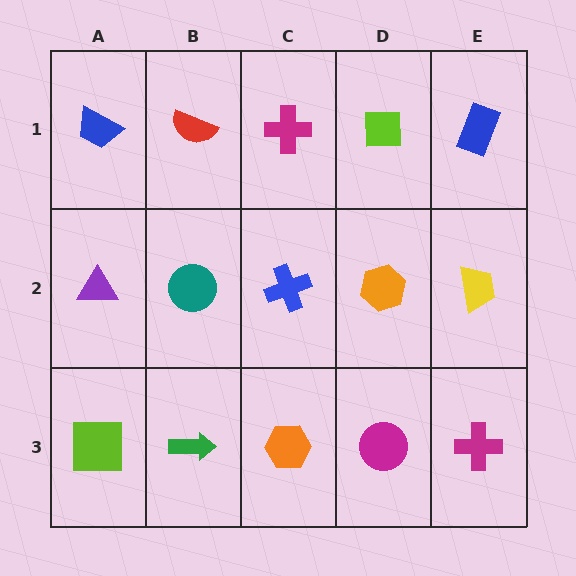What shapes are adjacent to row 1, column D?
An orange hexagon (row 2, column D), a magenta cross (row 1, column C), a blue rectangle (row 1, column E).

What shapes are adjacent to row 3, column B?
A teal circle (row 2, column B), a lime square (row 3, column A), an orange hexagon (row 3, column C).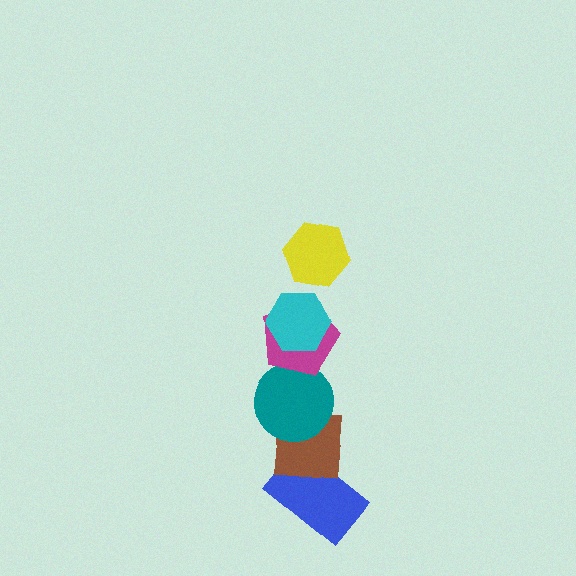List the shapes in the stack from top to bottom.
From top to bottom: the yellow hexagon, the cyan hexagon, the magenta pentagon, the teal circle, the brown square, the blue rectangle.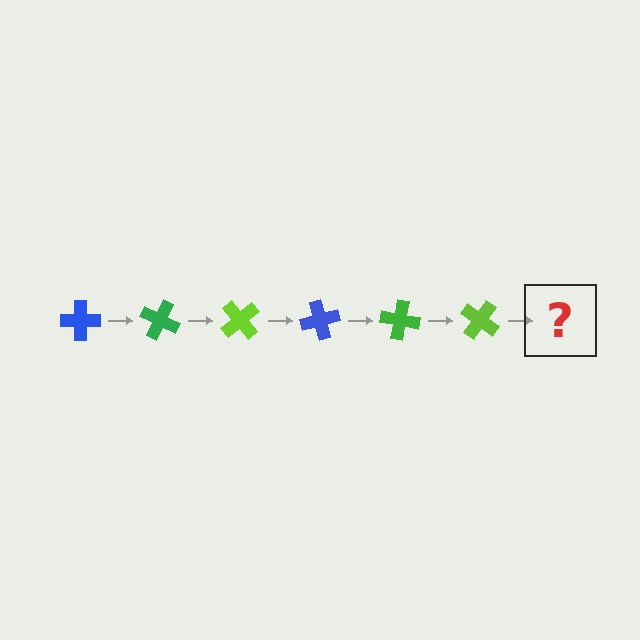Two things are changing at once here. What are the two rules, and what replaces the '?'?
The two rules are that it rotates 25 degrees each step and the color cycles through blue, green, and lime. The '?' should be a blue cross, rotated 150 degrees from the start.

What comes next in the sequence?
The next element should be a blue cross, rotated 150 degrees from the start.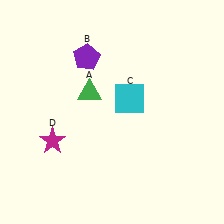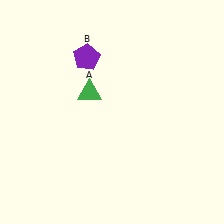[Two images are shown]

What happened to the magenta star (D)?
The magenta star (D) was removed in Image 2. It was in the bottom-left area of Image 1.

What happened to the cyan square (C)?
The cyan square (C) was removed in Image 2. It was in the top-right area of Image 1.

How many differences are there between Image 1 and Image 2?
There are 2 differences between the two images.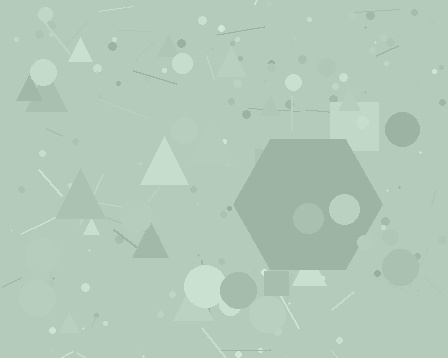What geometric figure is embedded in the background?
A hexagon is embedded in the background.